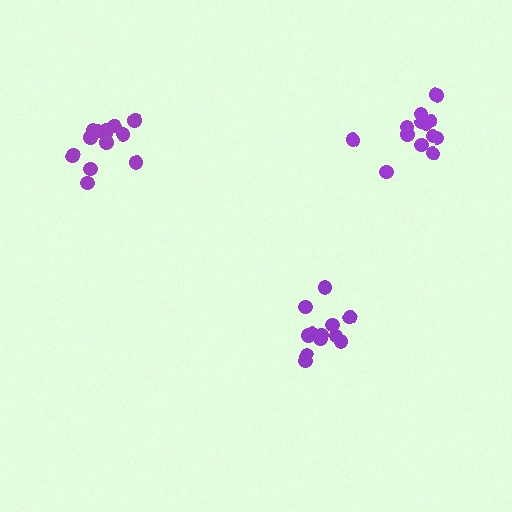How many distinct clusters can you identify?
There are 3 distinct clusters.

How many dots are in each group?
Group 1: 13 dots, Group 2: 12 dots, Group 3: 13 dots (38 total).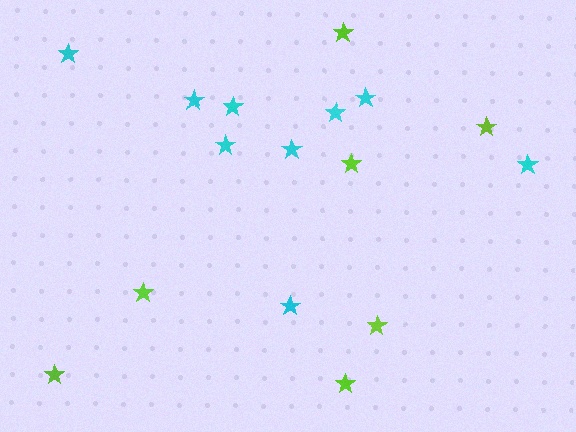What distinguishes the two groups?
There are 2 groups: one group of lime stars (7) and one group of cyan stars (9).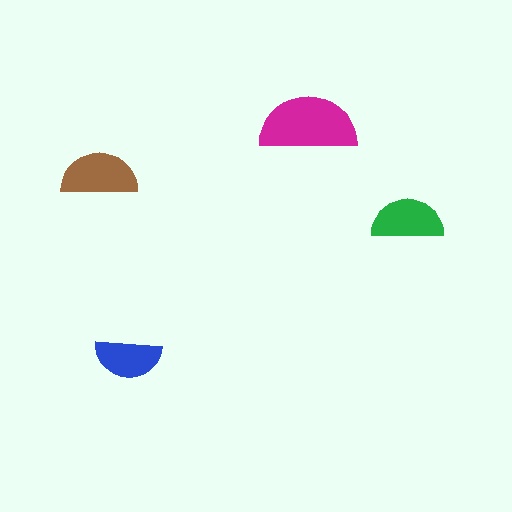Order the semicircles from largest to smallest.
the magenta one, the brown one, the green one, the blue one.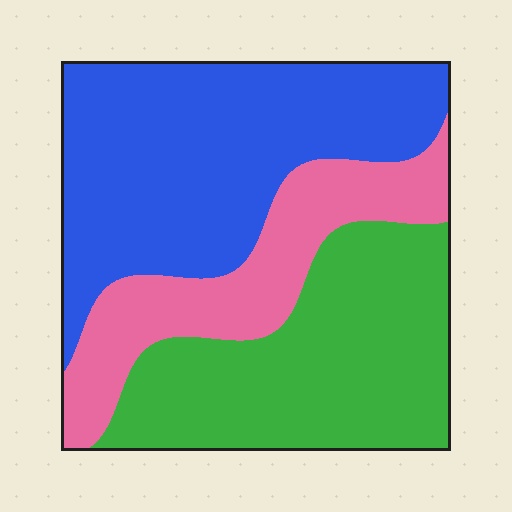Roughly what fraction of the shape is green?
Green covers around 35% of the shape.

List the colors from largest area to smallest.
From largest to smallest: blue, green, pink.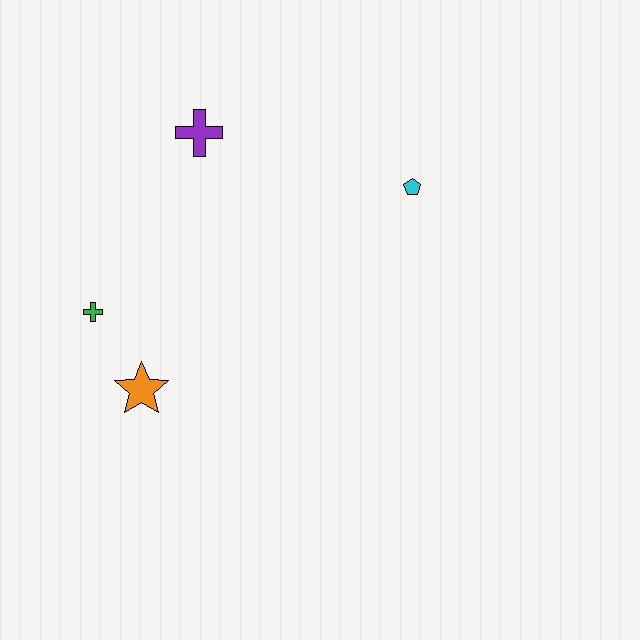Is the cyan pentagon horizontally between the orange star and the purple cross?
No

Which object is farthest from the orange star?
The cyan pentagon is farthest from the orange star.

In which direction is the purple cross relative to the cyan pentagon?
The purple cross is to the left of the cyan pentagon.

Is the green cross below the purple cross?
Yes